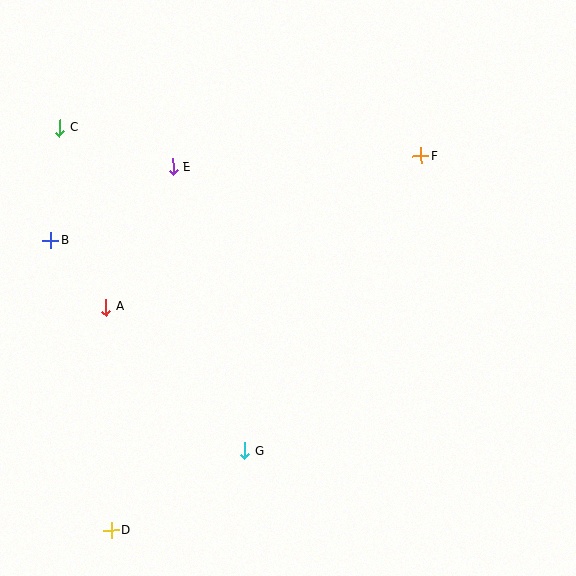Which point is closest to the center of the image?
Point E at (173, 167) is closest to the center.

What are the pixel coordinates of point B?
Point B is at (51, 240).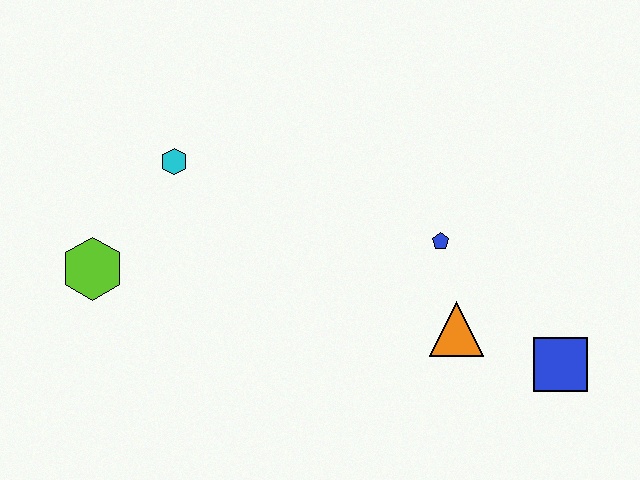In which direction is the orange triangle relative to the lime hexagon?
The orange triangle is to the right of the lime hexagon.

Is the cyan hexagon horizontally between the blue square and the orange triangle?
No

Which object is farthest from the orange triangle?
The lime hexagon is farthest from the orange triangle.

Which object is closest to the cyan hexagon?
The lime hexagon is closest to the cyan hexagon.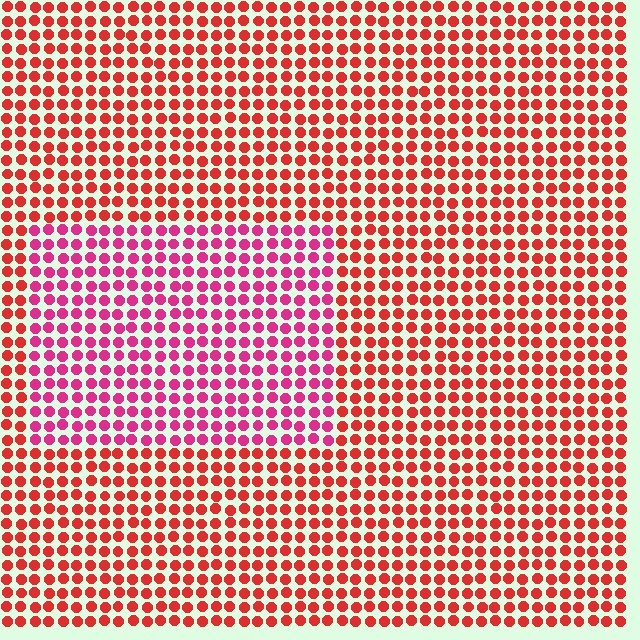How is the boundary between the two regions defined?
The boundary is defined purely by a slight shift in hue (about 33 degrees). Spacing, size, and orientation are identical on both sides.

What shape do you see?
I see a rectangle.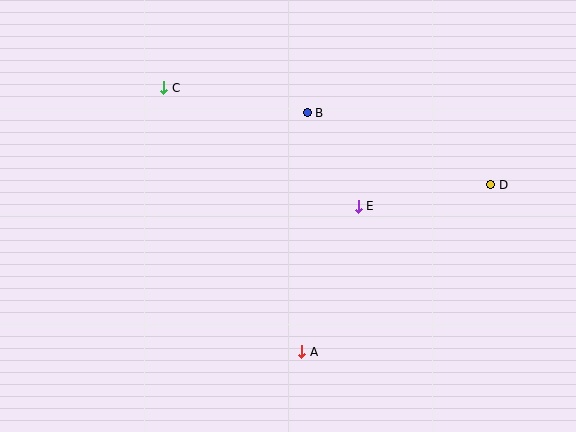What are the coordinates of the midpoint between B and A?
The midpoint between B and A is at (305, 232).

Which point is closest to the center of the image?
Point E at (358, 206) is closest to the center.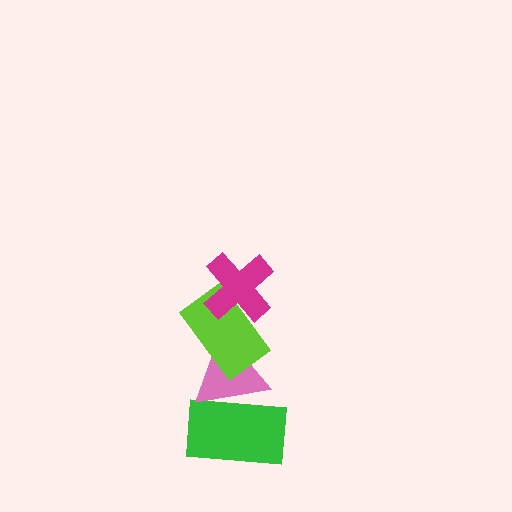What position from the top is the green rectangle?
The green rectangle is 4th from the top.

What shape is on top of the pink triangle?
The lime rectangle is on top of the pink triangle.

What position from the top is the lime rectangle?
The lime rectangle is 2nd from the top.